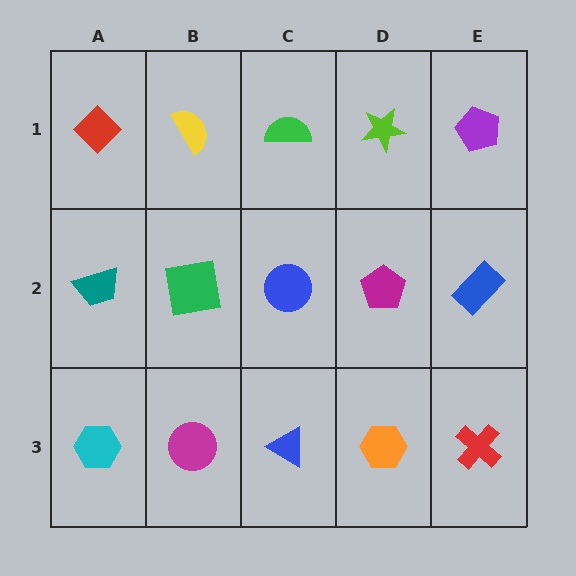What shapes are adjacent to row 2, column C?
A green semicircle (row 1, column C), a blue triangle (row 3, column C), a green square (row 2, column B), a magenta pentagon (row 2, column D).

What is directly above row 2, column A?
A red diamond.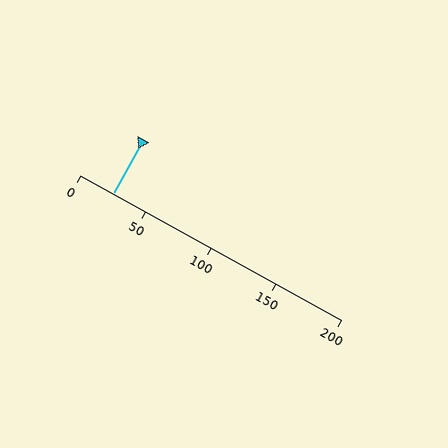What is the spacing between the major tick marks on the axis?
The major ticks are spaced 50 apart.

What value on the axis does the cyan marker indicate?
The marker indicates approximately 25.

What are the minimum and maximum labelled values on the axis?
The axis runs from 0 to 200.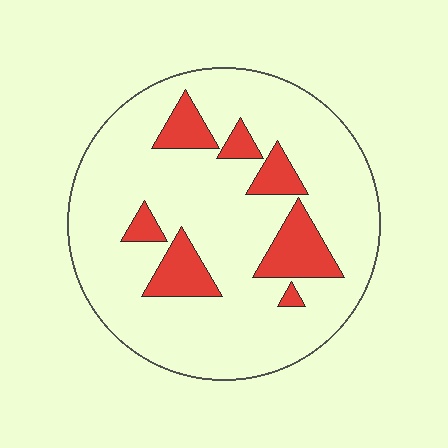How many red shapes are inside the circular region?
7.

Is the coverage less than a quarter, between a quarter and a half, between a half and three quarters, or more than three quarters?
Less than a quarter.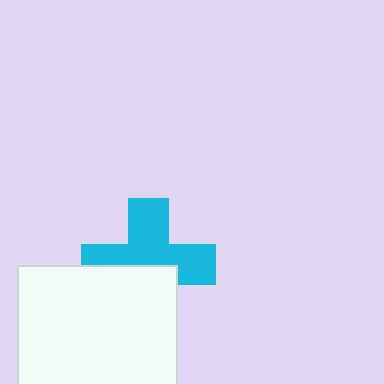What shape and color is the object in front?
The object in front is a white square.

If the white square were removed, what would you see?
You would see the complete cyan cross.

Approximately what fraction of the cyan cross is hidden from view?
Roughly 41% of the cyan cross is hidden behind the white square.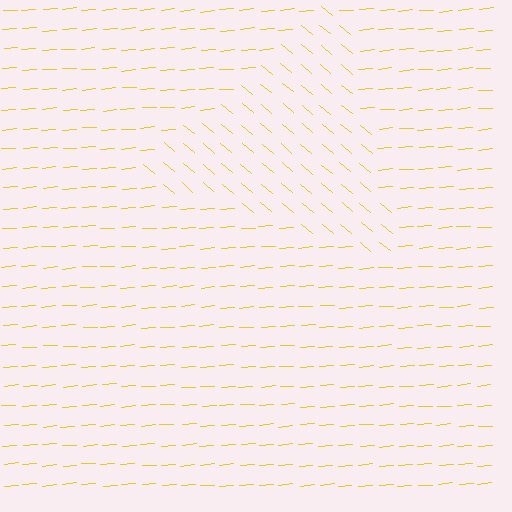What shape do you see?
I see a triangle.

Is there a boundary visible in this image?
Yes, there is a texture boundary formed by a change in line orientation.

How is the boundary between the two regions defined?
The boundary is defined purely by a change in line orientation (approximately 45 degrees difference). All lines are the same color and thickness.